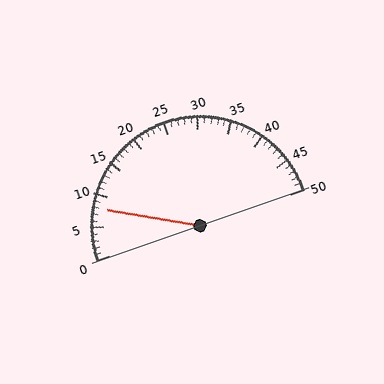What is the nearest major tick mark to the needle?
The nearest major tick mark is 10.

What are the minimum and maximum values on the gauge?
The gauge ranges from 0 to 50.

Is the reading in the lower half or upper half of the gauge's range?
The reading is in the lower half of the range (0 to 50).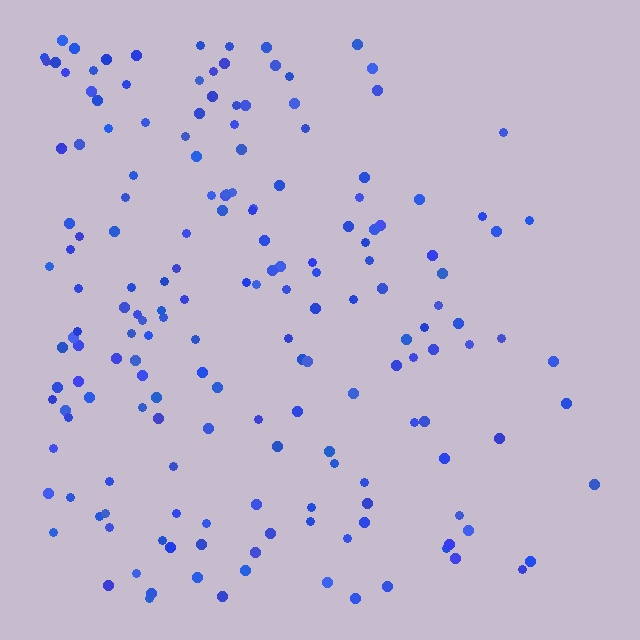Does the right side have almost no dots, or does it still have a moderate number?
Still a moderate number, just noticeably fewer than the left.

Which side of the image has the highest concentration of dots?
The left.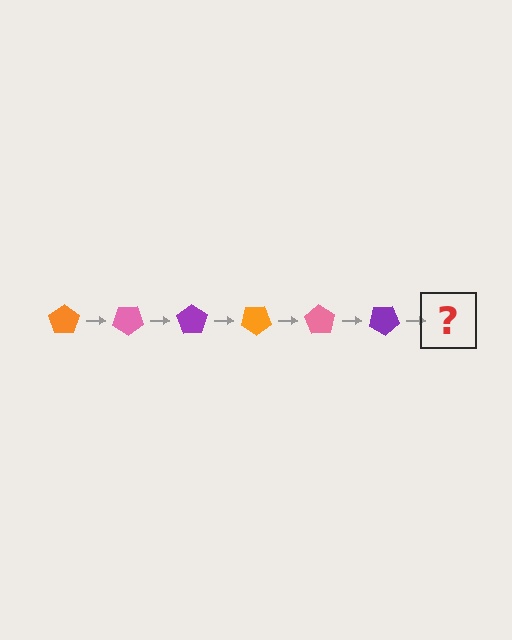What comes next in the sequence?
The next element should be an orange pentagon, rotated 210 degrees from the start.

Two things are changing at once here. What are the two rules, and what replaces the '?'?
The two rules are that it rotates 35 degrees each step and the color cycles through orange, pink, and purple. The '?' should be an orange pentagon, rotated 210 degrees from the start.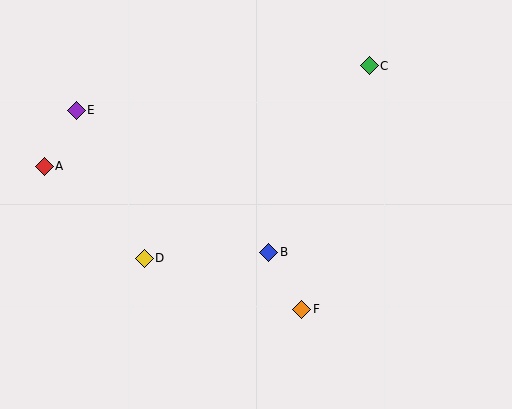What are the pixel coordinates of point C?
Point C is at (369, 66).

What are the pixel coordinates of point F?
Point F is at (302, 309).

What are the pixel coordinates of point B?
Point B is at (269, 252).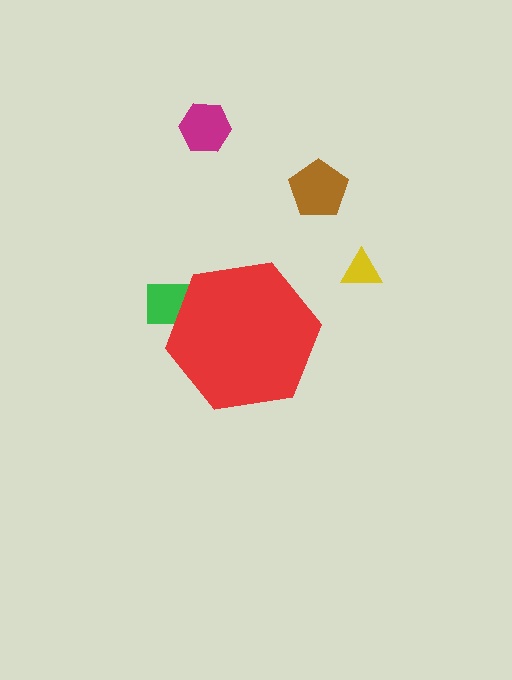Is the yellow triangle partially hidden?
No, the yellow triangle is fully visible.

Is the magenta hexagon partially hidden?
No, the magenta hexagon is fully visible.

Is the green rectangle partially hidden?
Yes, the green rectangle is partially hidden behind the red hexagon.